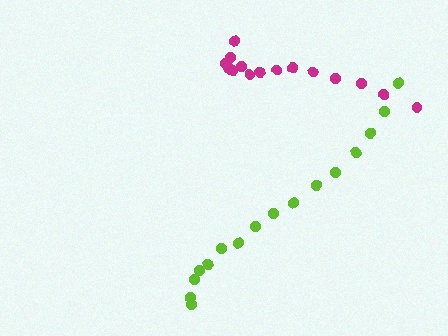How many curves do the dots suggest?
There are 2 distinct paths.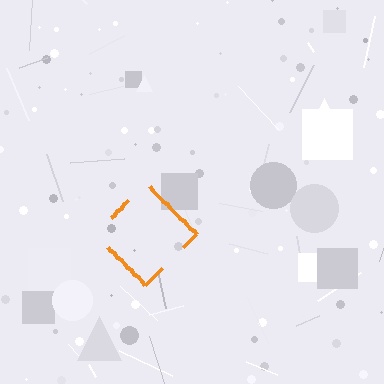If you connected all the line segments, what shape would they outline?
They would outline a diamond.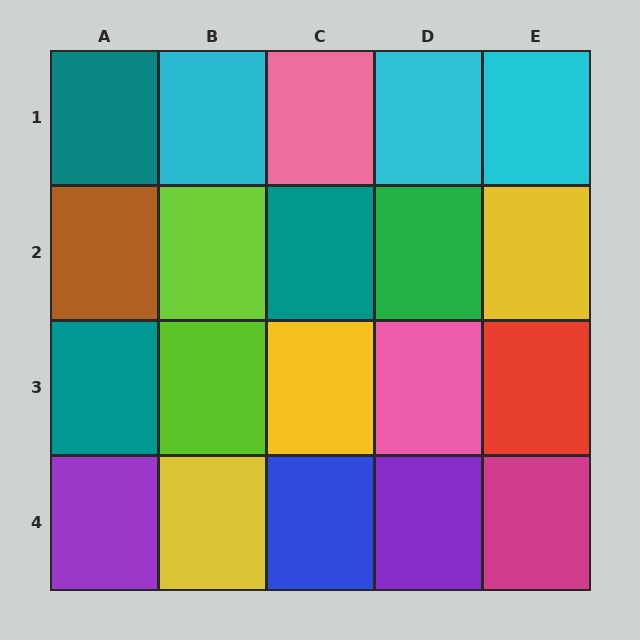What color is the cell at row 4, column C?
Blue.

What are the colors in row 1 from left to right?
Teal, cyan, pink, cyan, cyan.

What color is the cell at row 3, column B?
Lime.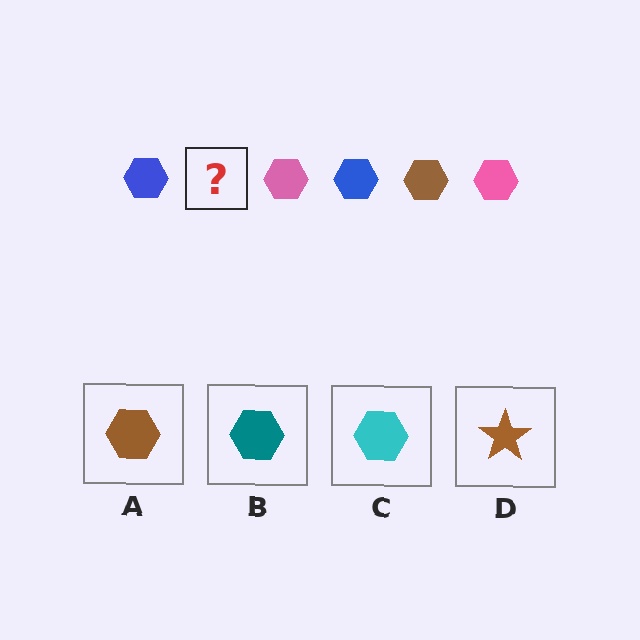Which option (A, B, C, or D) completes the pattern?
A.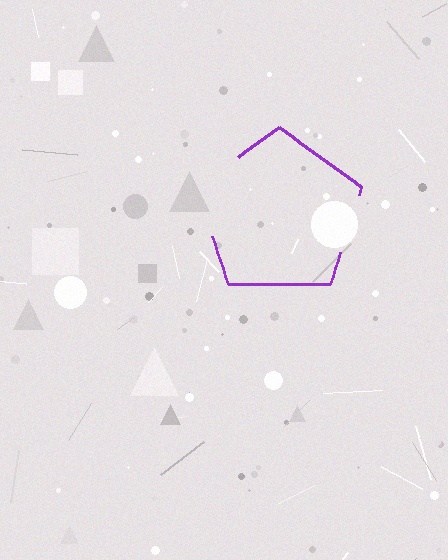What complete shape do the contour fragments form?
The contour fragments form a pentagon.